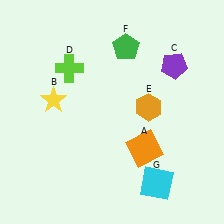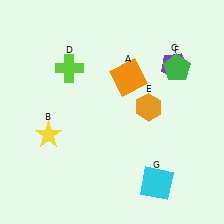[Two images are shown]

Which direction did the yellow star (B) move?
The yellow star (B) moved down.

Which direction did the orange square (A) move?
The orange square (A) moved up.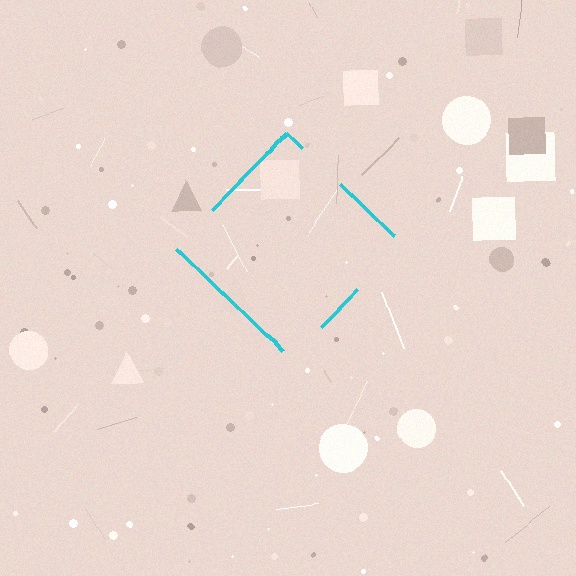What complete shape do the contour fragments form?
The contour fragments form a diamond.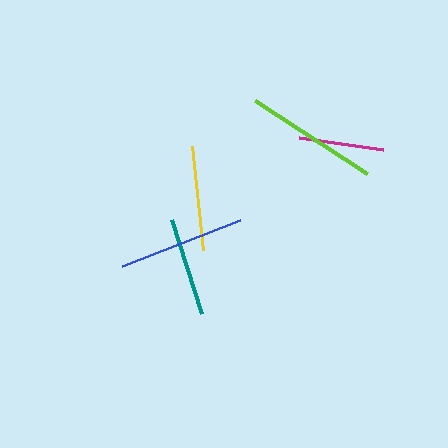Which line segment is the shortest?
The magenta line is the shortest at approximately 85 pixels.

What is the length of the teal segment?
The teal segment is approximately 99 pixels long.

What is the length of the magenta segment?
The magenta segment is approximately 85 pixels long.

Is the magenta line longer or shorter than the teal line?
The teal line is longer than the magenta line.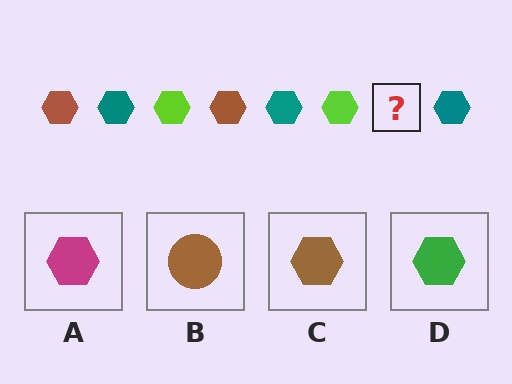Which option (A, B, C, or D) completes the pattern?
C.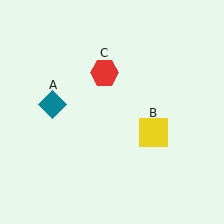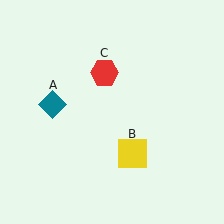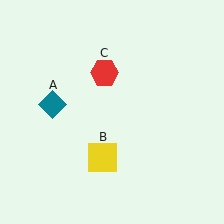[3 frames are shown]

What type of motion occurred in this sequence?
The yellow square (object B) rotated clockwise around the center of the scene.